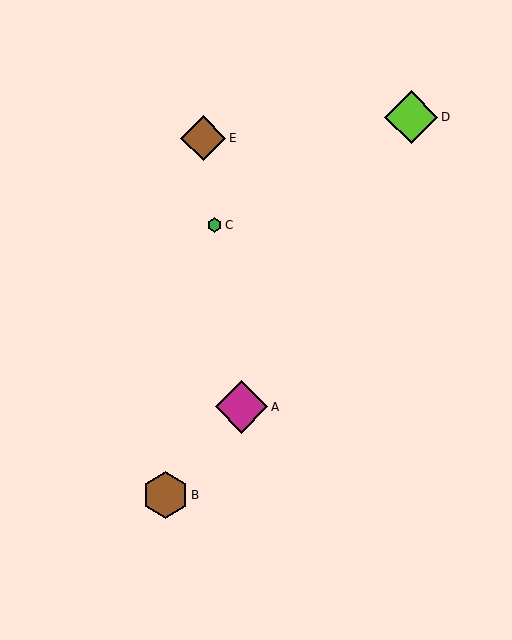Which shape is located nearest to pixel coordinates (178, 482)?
The brown hexagon (labeled B) at (165, 495) is nearest to that location.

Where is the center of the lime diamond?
The center of the lime diamond is at (411, 117).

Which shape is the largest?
The lime diamond (labeled D) is the largest.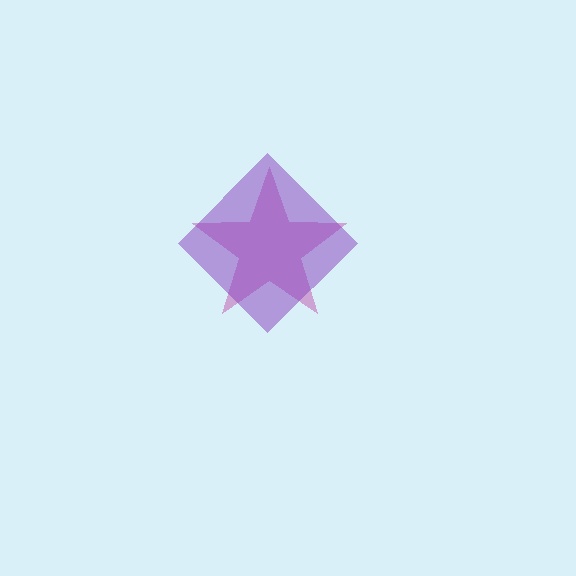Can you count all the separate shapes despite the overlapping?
Yes, there are 2 separate shapes.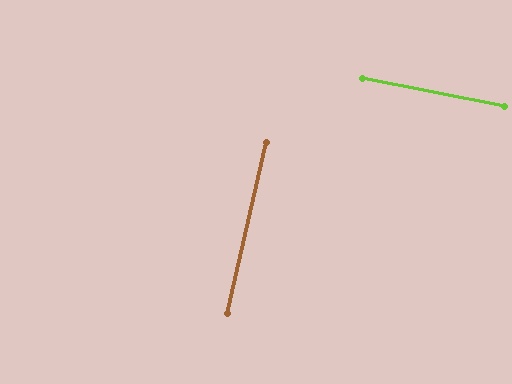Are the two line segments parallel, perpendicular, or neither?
Perpendicular — they meet at approximately 88°.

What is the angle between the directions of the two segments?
Approximately 88 degrees.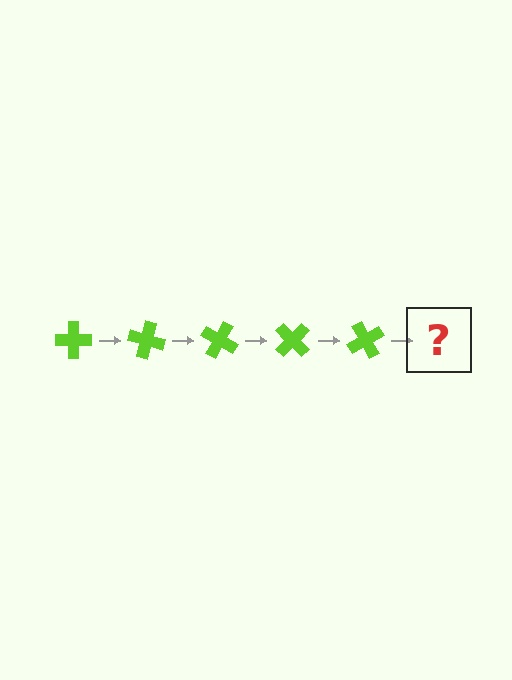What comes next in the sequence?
The next element should be a lime cross rotated 75 degrees.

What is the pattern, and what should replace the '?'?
The pattern is that the cross rotates 15 degrees each step. The '?' should be a lime cross rotated 75 degrees.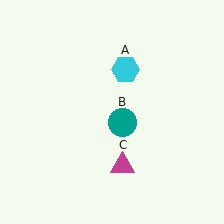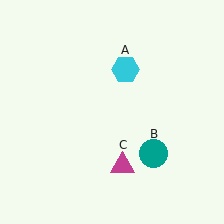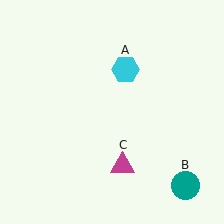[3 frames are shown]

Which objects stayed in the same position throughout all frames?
Cyan hexagon (object A) and magenta triangle (object C) remained stationary.